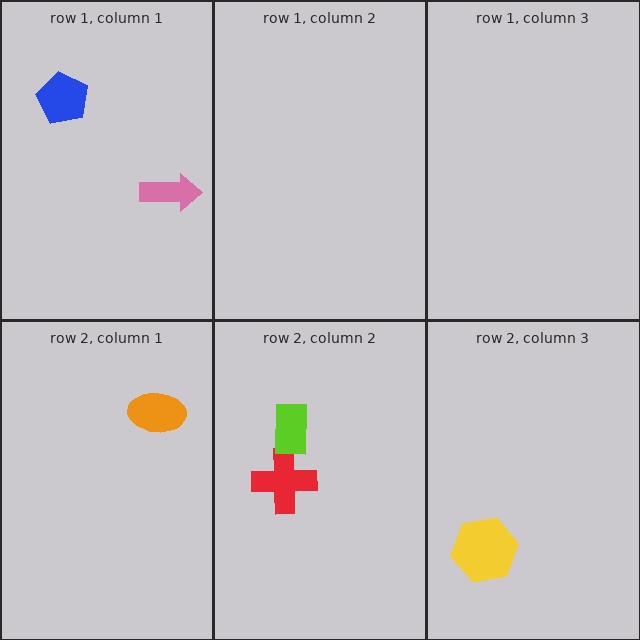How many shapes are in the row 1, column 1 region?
2.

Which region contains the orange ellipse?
The row 2, column 1 region.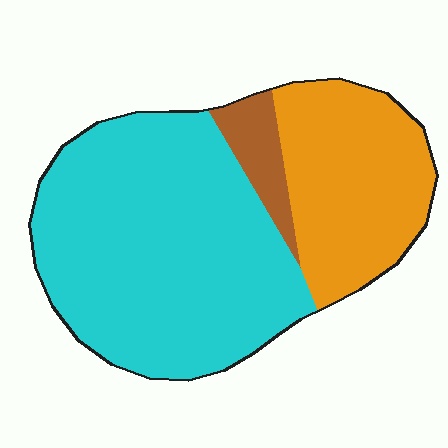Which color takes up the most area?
Cyan, at roughly 65%.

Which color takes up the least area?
Brown, at roughly 5%.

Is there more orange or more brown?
Orange.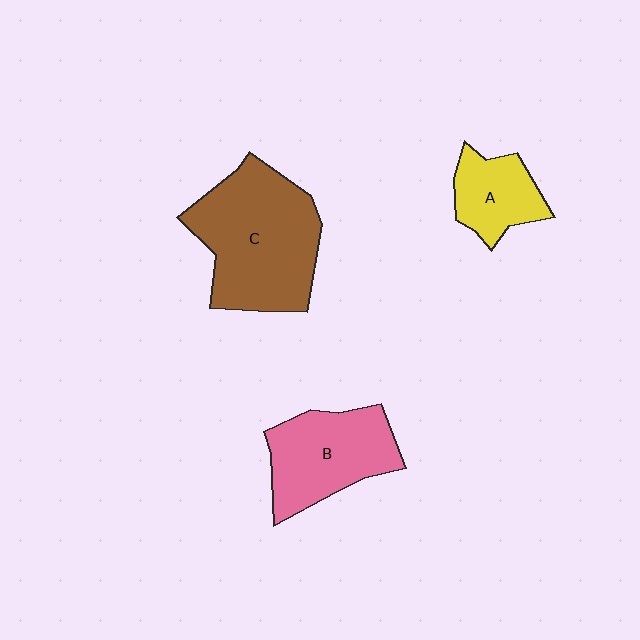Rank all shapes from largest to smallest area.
From largest to smallest: C (brown), B (pink), A (yellow).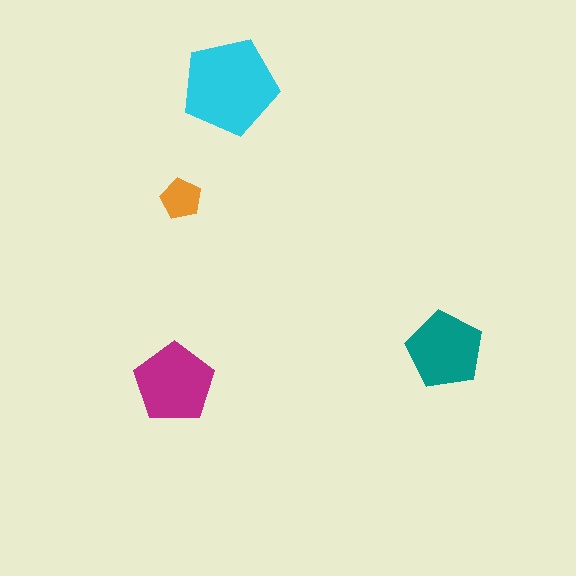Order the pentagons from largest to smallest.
the cyan one, the magenta one, the teal one, the orange one.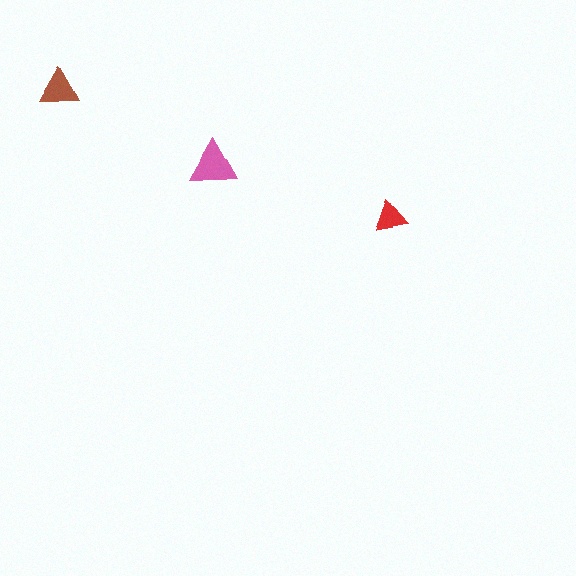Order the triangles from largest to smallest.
the pink one, the brown one, the red one.